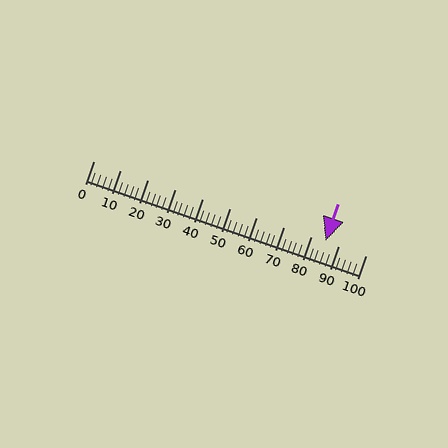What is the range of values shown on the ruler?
The ruler shows values from 0 to 100.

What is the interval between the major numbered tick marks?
The major tick marks are spaced 10 units apart.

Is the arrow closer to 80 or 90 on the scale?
The arrow is closer to 90.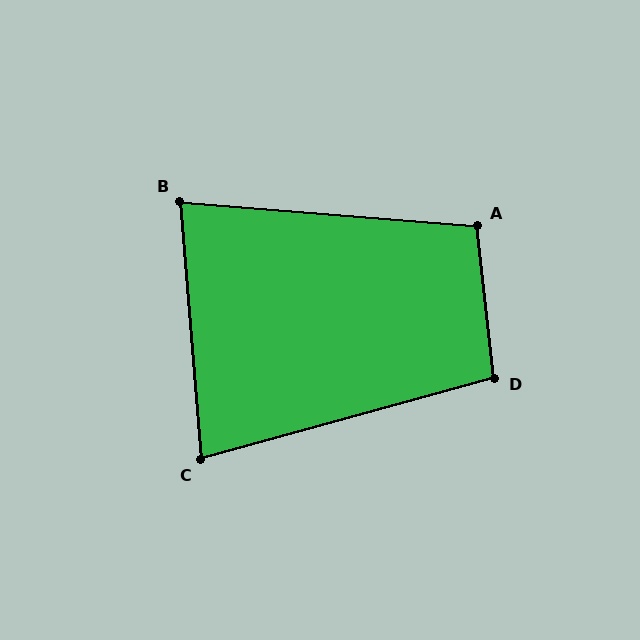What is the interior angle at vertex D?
Approximately 99 degrees (obtuse).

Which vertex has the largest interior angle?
A, at approximately 101 degrees.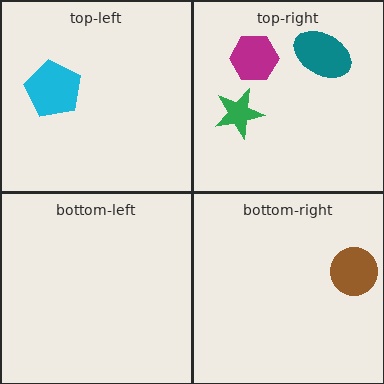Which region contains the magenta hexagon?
The top-right region.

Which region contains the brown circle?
The bottom-right region.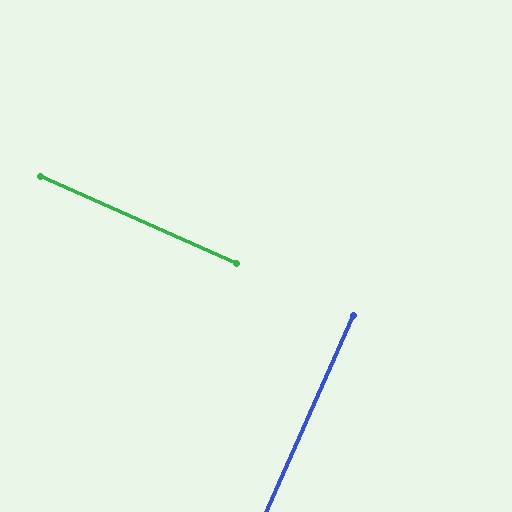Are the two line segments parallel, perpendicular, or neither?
Perpendicular — they meet at approximately 90°.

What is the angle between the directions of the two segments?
Approximately 90 degrees.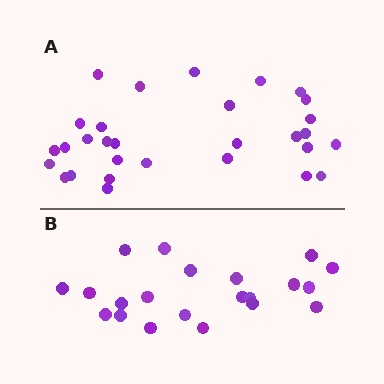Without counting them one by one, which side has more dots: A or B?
Region A (the top region) has more dots.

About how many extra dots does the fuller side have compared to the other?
Region A has roughly 8 or so more dots than region B.